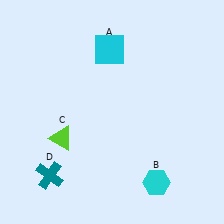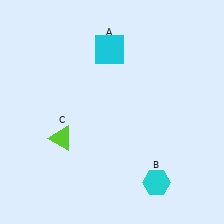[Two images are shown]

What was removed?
The teal cross (D) was removed in Image 2.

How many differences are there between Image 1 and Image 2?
There is 1 difference between the two images.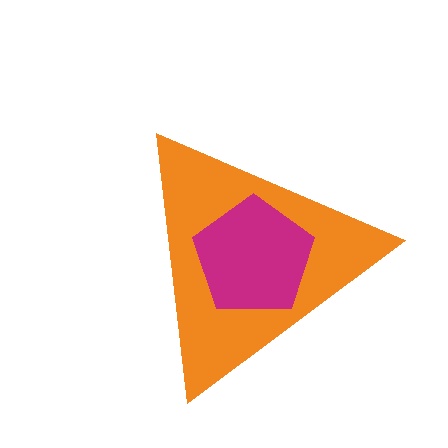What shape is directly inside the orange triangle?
The magenta pentagon.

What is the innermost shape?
The magenta pentagon.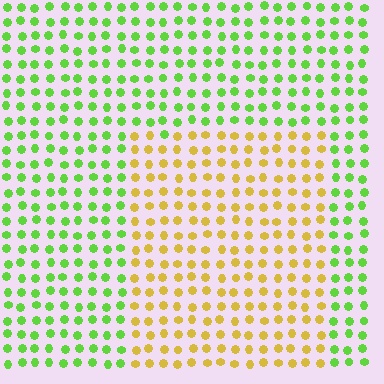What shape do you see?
I see a rectangle.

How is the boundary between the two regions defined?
The boundary is defined purely by a slight shift in hue (about 58 degrees). Spacing, size, and orientation are identical on both sides.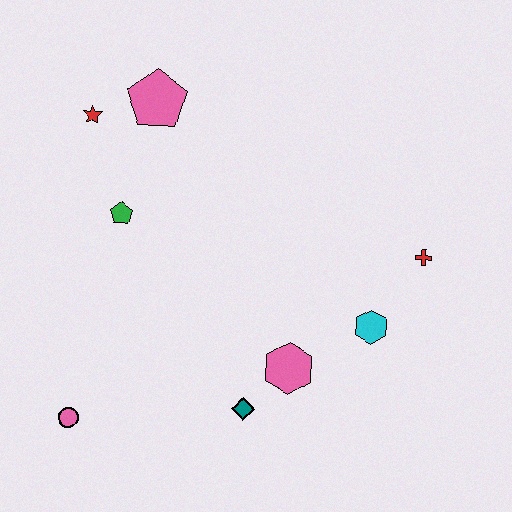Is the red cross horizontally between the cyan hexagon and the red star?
No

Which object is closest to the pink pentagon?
The red star is closest to the pink pentagon.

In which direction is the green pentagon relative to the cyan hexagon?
The green pentagon is to the left of the cyan hexagon.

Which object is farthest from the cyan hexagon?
The red star is farthest from the cyan hexagon.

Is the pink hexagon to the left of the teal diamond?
No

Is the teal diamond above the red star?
No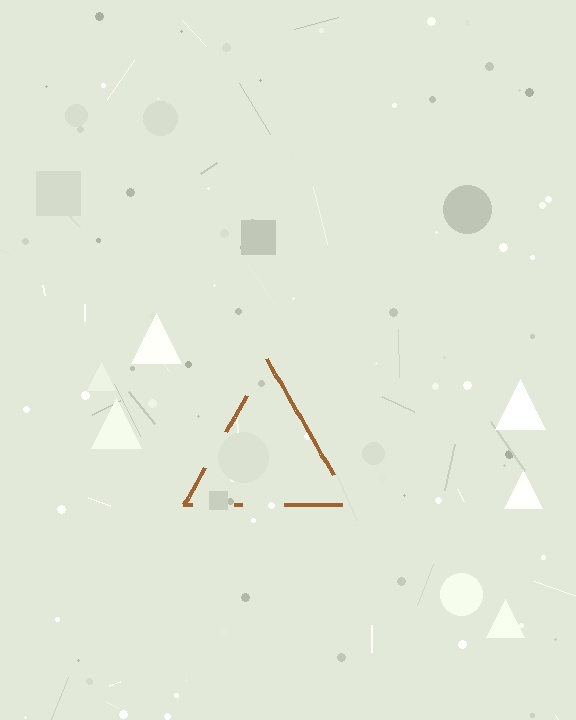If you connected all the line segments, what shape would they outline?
They would outline a triangle.